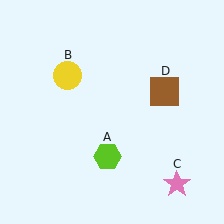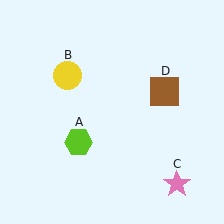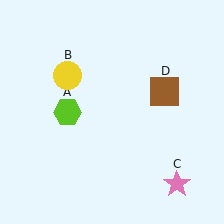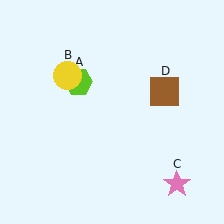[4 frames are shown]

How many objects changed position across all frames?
1 object changed position: lime hexagon (object A).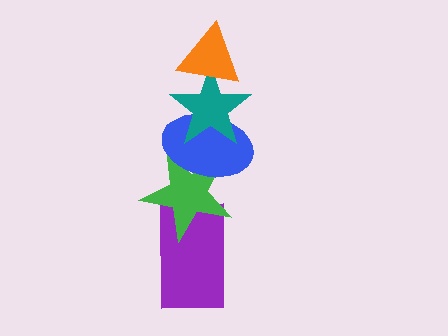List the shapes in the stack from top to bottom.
From top to bottom: the orange triangle, the teal star, the blue ellipse, the green star, the purple rectangle.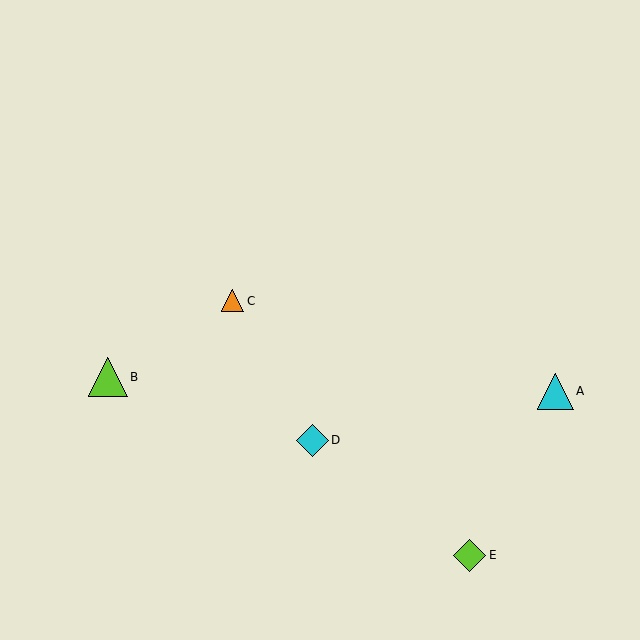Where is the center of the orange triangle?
The center of the orange triangle is at (232, 301).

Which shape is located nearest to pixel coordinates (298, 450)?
The cyan diamond (labeled D) at (312, 440) is nearest to that location.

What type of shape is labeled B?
Shape B is a lime triangle.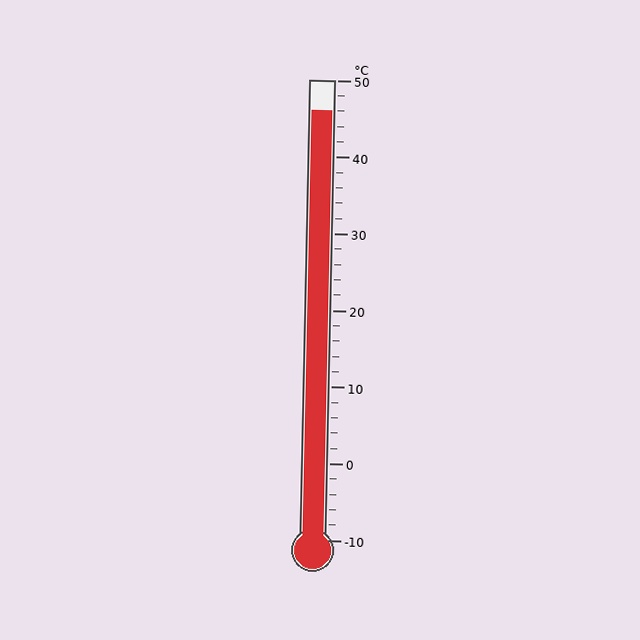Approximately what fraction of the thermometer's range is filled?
The thermometer is filled to approximately 95% of its range.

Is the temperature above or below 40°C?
The temperature is above 40°C.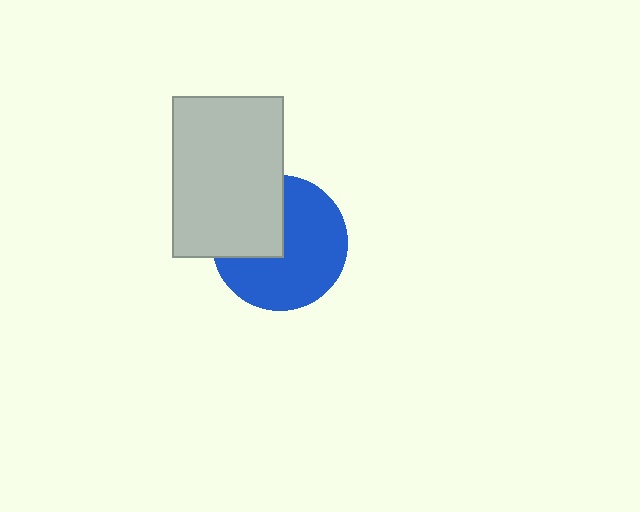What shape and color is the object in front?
The object in front is a light gray rectangle.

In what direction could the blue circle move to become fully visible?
The blue circle could move toward the lower-right. That would shift it out from behind the light gray rectangle entirely.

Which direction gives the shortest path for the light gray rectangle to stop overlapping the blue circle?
Moving toward the upper-left gives the shortest separation.